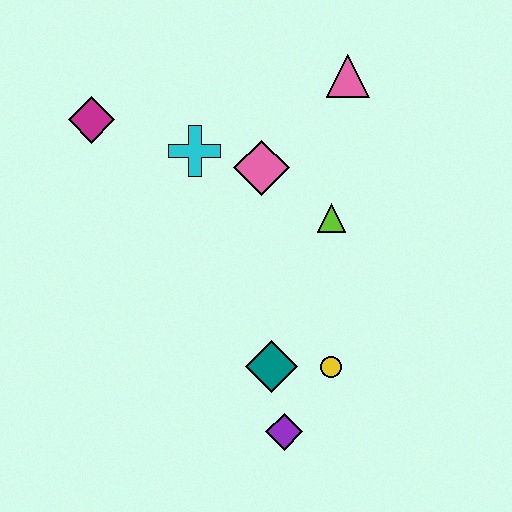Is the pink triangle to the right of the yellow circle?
Yes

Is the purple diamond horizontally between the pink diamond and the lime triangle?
Yes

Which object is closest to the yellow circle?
The teal diamond is closest to the yellow circle.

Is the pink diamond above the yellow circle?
Yes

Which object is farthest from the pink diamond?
The purple diamond is farthest from the pink diamond.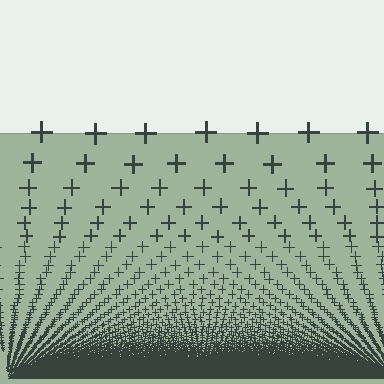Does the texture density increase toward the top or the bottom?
Density increases toward the bottom.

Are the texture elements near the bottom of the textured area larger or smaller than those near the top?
Smaller. The gradient is inverted — elements near the bottom are smaller and denser.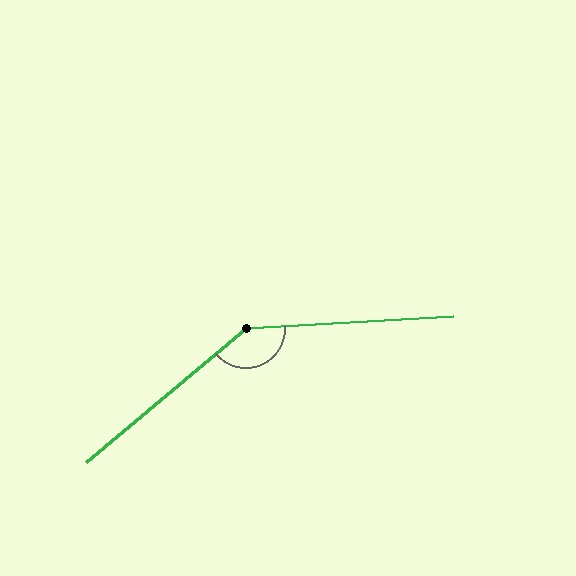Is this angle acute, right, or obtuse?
It is obtuse.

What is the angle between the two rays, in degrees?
Approximately 143 degrees.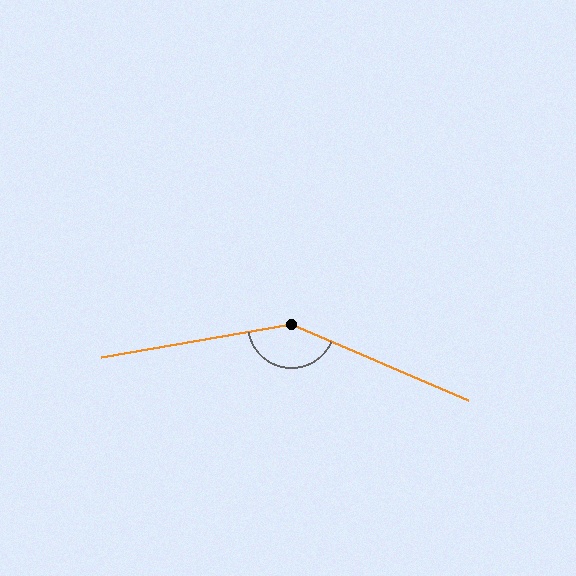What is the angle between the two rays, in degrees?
Approximately 147 degrees.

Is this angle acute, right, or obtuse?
It is obtuse.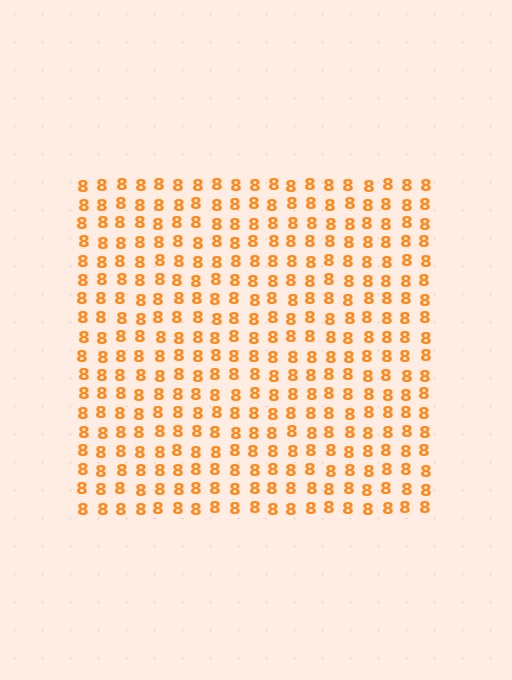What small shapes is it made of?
It is made of small digit 8's.